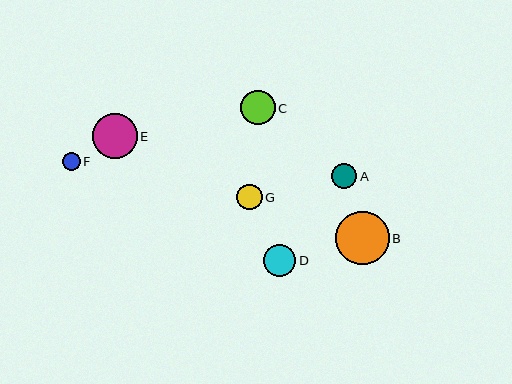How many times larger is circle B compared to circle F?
Circle B is approximately 3.0 times the size of circle F.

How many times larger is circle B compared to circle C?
Circle B is approximately 1.6 times the size of circle C.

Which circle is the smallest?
Circle F is the smallest with a size of approximately 18 pixels.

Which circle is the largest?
Circle B is the largest with a size of approximately 54 pixels.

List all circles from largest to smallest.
From largest to smallest: B, E, C, D, G, A, F.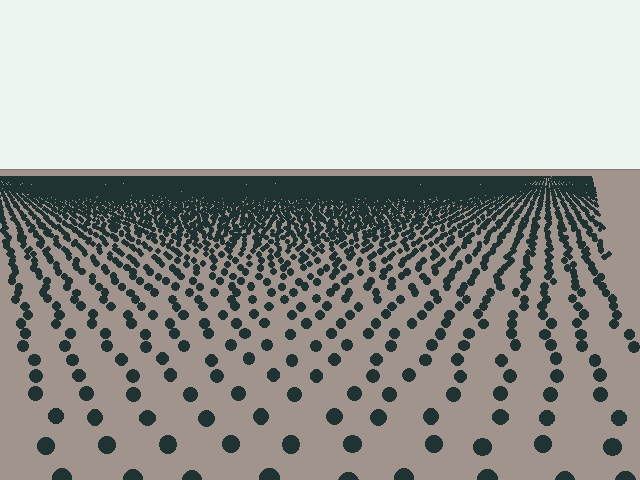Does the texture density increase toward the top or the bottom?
Density increases toward the top.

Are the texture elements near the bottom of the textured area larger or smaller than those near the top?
Larger. Near the bottom, elements are closer to the viewer and appear at a bigger on-screen size.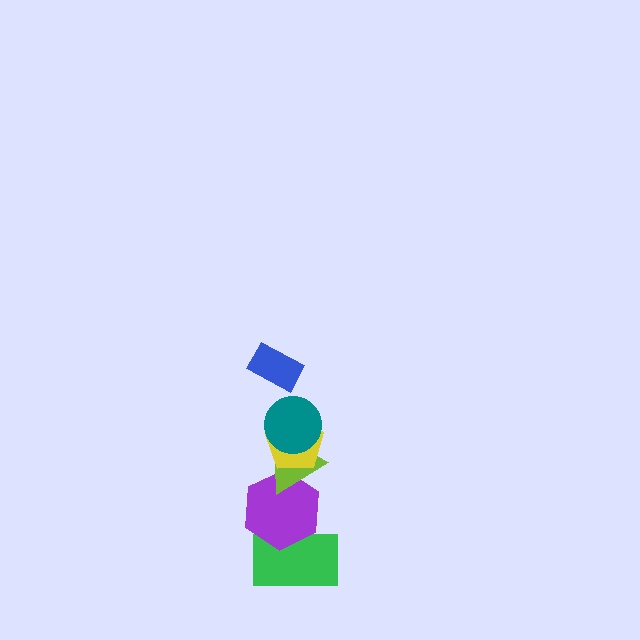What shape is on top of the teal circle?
The blue rectangle is on top of the teal circle.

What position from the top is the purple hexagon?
The purple hexagon is 5th from the top.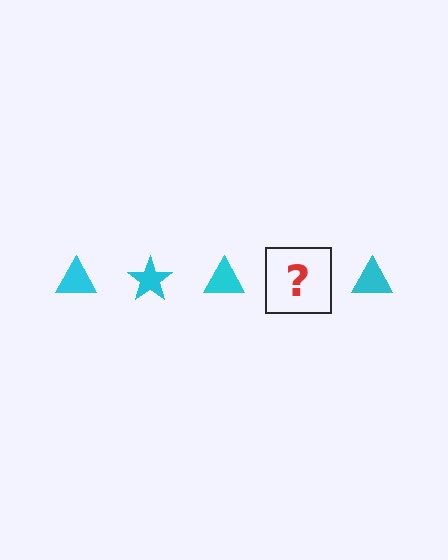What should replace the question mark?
The question mark should be replaced with a cyan star.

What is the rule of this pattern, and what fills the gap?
The rule is that the pattern cycles through triangle, star shapes in cyan. The gap should be filled with a cyan star.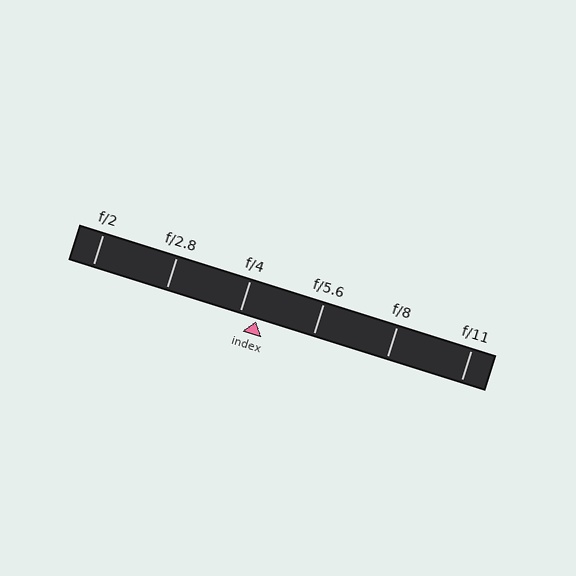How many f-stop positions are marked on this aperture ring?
There are 6 f-stop positions marked.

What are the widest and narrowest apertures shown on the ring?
The widest aperture shown is f/2 and the narrowest is f/11.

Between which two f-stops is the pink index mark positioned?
The index mark is between f/4 and f/5.6.